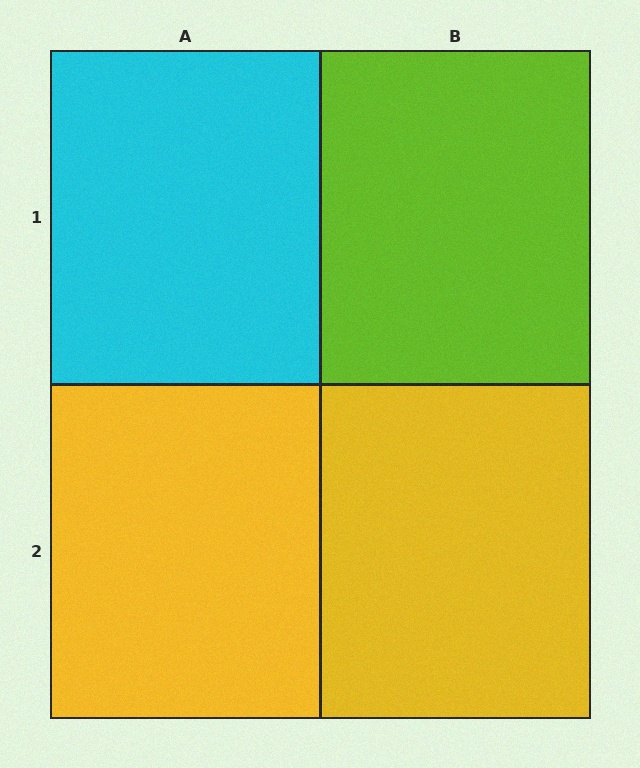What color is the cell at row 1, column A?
Cyan.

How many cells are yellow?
2 cells are yellow.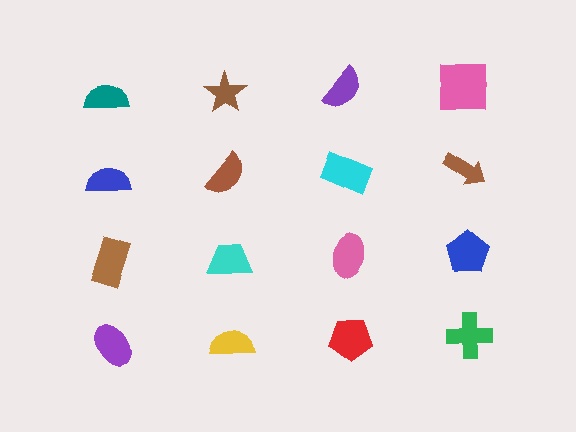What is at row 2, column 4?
A brown arrow.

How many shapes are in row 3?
4 shapes.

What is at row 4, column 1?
A purple ellipse.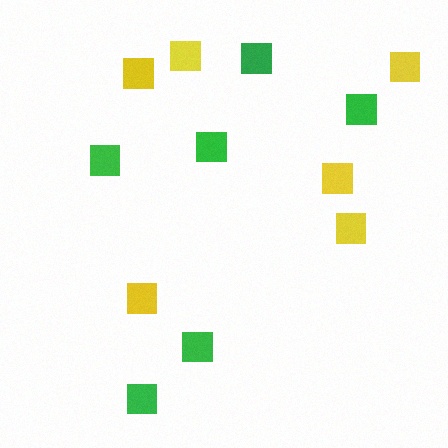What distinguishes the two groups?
There are 2 groups: one group of yellow squares (6) and one group of green squares (6).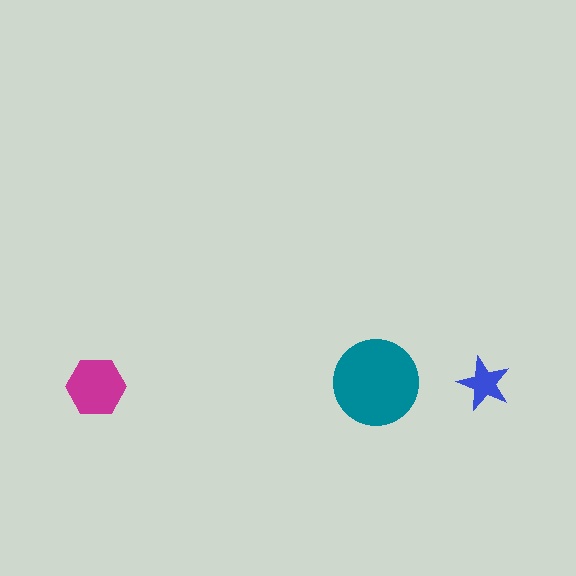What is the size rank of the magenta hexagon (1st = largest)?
2nd.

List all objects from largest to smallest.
The teal circle, the magenta hexagon, the blue star.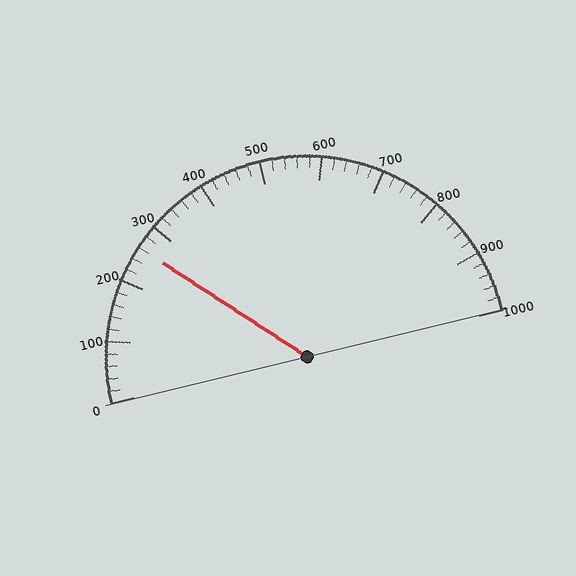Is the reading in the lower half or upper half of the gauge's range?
The reading is in the lower half of the range (0 to 1000).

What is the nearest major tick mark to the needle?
The nearest major tick mark is 300.